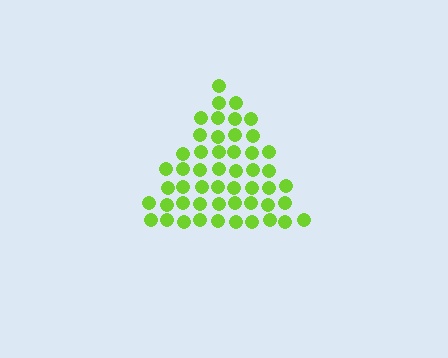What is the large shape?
The large shape is a triangle.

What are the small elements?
The small elements are circles.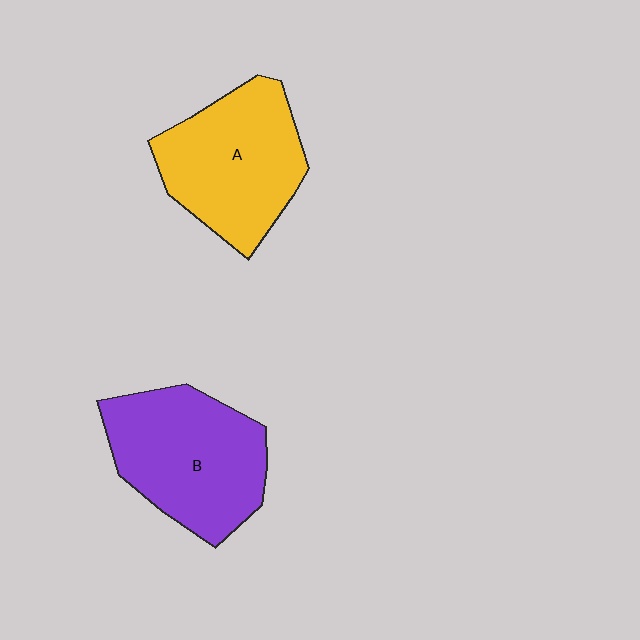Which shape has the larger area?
Shape B (purple).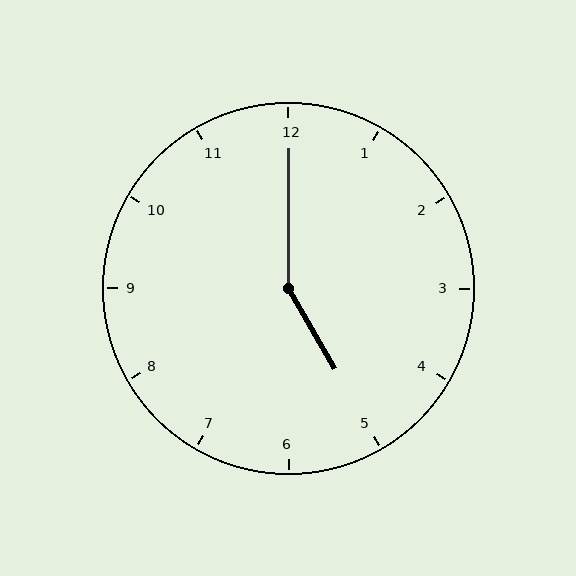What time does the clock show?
5:00.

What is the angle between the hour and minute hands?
Approximately 150 degrees.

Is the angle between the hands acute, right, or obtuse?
It is obtuse.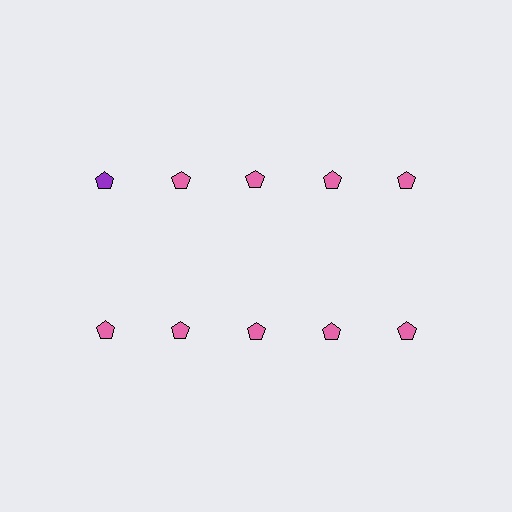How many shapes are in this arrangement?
There are 10 shapes arranged in a grid pattern.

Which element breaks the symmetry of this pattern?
The purple pentagon in the top row, leftmost column breaks the symmetry. All other shapes are pink pentagons.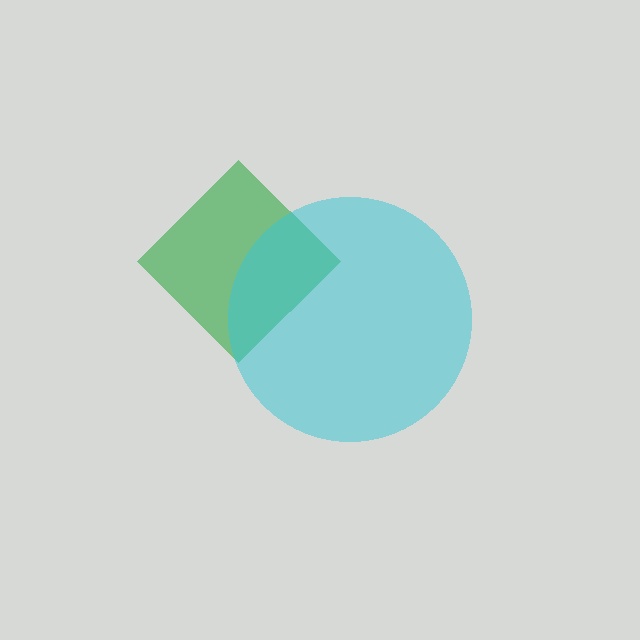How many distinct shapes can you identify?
There are 2 distinct shapes: a green diamond, a cyan circle.